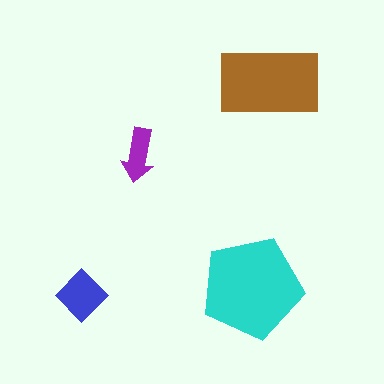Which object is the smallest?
The purple arrow.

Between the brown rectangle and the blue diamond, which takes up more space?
The brown rectangle.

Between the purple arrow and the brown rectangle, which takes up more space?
The brown rectangle.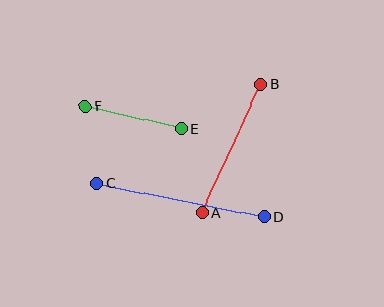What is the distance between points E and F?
The distance is approximately 98 pixels.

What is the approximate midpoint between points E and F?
The midpoint is at approximately (133, 118) pixels.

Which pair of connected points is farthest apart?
Points C and D are farthest apart.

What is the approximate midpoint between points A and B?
The midpoint is at approximately (231, 149) pixels.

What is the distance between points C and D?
The distance is approximately 170 pixels.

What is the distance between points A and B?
The distance is approximately 141 pixels.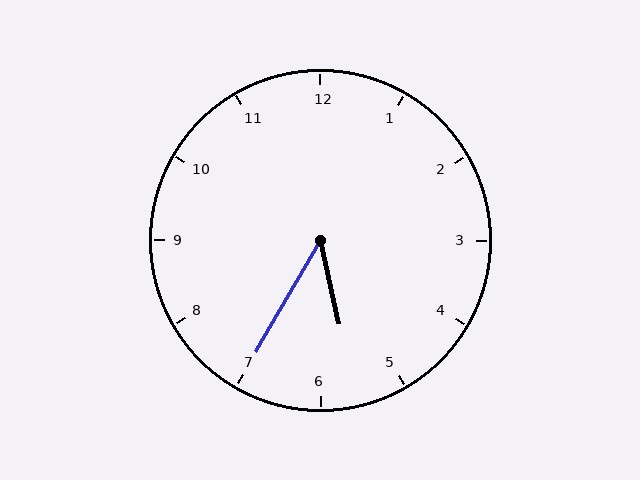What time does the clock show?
5:35.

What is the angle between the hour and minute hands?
Approximately 42 degrees.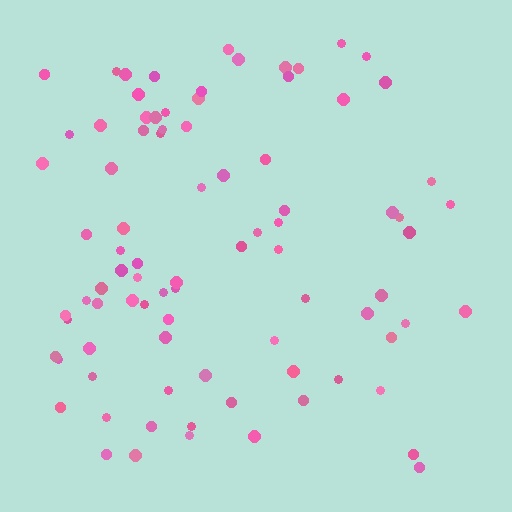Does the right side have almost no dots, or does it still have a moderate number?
Still a moderate number, just noticeably fewer than the left.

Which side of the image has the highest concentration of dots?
The left.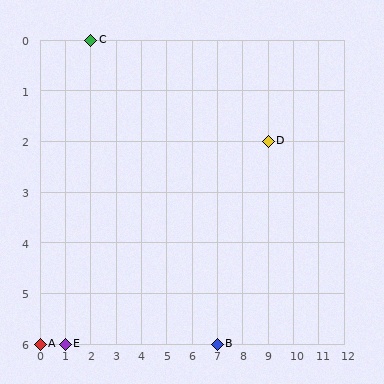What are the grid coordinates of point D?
Point D is at grid coordinates (9, 2).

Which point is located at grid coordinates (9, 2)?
Point D is at (9, 2).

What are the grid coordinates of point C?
Point C is at grid coordinates (2, 0).